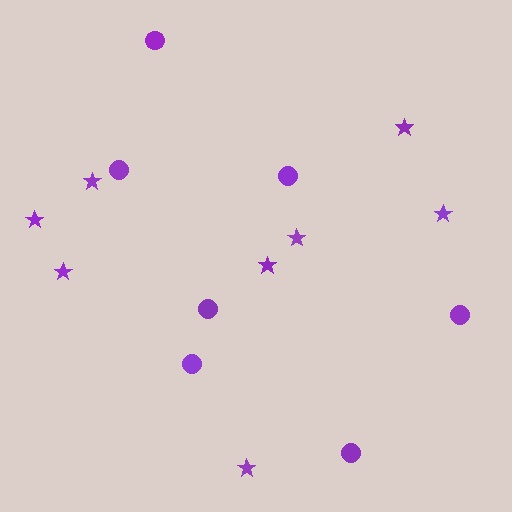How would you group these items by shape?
There are 2 groups: one group of circles (7) and one group of stars (8).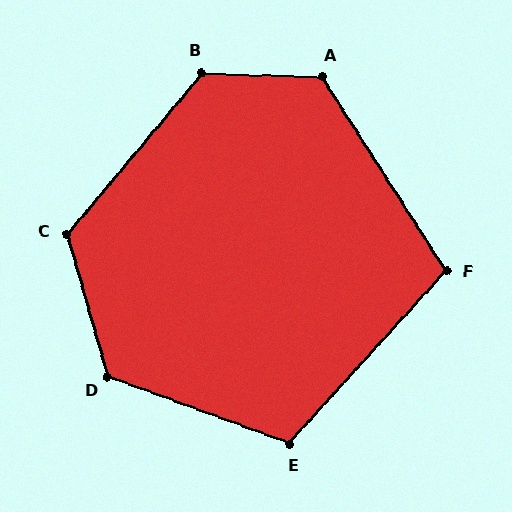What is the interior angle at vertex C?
Approximately 124 degrees (obtuse).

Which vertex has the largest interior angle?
B, at approximately 128 degrees.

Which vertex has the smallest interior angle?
F, at approximately 105 degrees.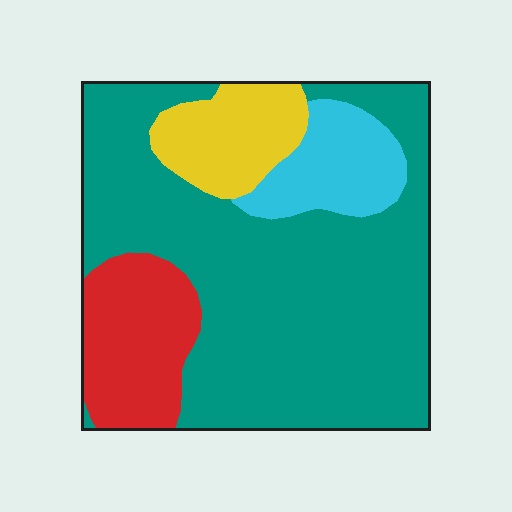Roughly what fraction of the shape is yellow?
Yellow takes up less than a quarter of the shape.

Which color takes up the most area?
Teal, at roughly 65%.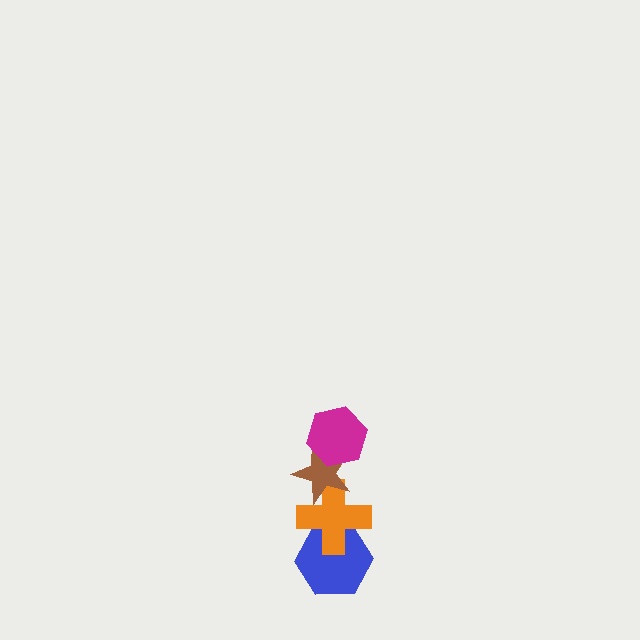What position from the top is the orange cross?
The orange cross is 3rd from the top.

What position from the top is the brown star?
The brown star is 2nd from the top.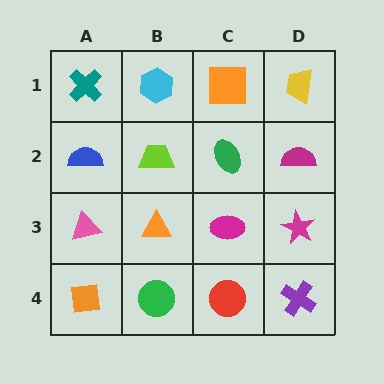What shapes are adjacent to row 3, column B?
A lime trapezoid (row 2, column B), a green circle (row 4, column B), a pink triangle (row 3, column A), a magenta ellipse (row 3, column C).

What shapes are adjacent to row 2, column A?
A teal cross (row 1, column A), a pink triangle (row 3, column A), a lime trapezoid (row 2, column B).